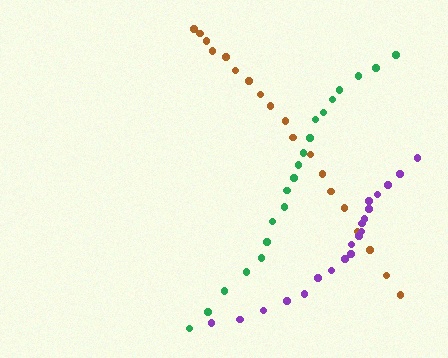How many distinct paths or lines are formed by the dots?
There are 3 distinct paths.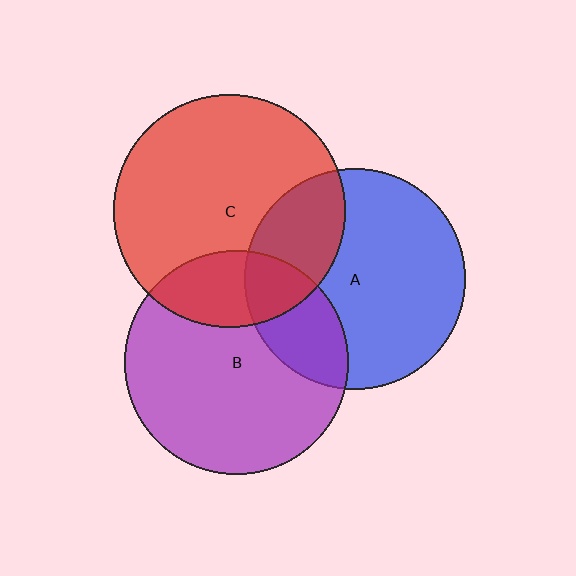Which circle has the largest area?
Circle C (red).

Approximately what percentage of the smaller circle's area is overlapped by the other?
Approximately 25%.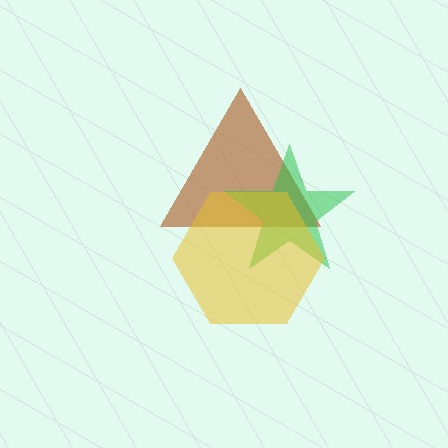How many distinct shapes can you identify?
There are 3 distinct shapes: a brown triangle, a green star, a yellow hexagon.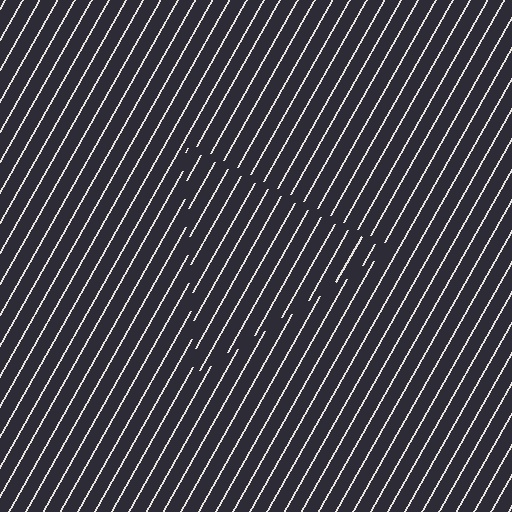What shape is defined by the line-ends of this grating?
An illusory triangle. The interior of the shape contains the same grating, shifted by half a period — the contour is defined by the phase discontinuity where line-ends from the inner and outer gratings abut.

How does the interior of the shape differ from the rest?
The interior of the shape contains the same grating, shifted by half a period — the contour is defined by the phase discontinuity where line-ends from the inner and outer gratings abut.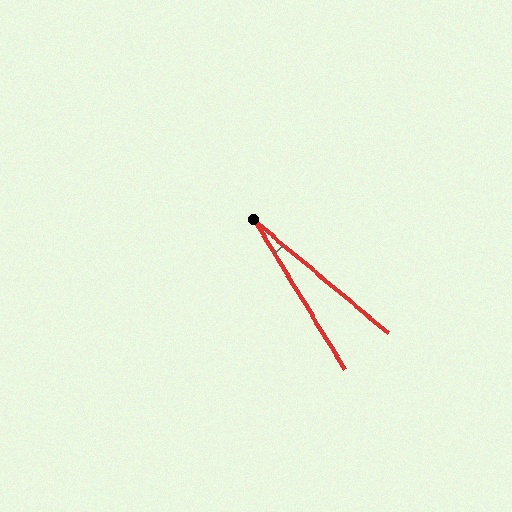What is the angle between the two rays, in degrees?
Approximately 19 degrees.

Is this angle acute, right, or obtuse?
It is acute.